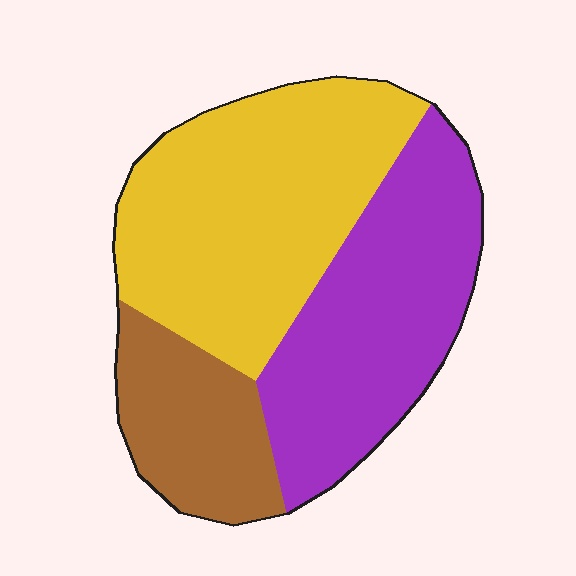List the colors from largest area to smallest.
From largest to smallest: yellow, purple, brown.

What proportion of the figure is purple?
Purple covers about 35% of the figure.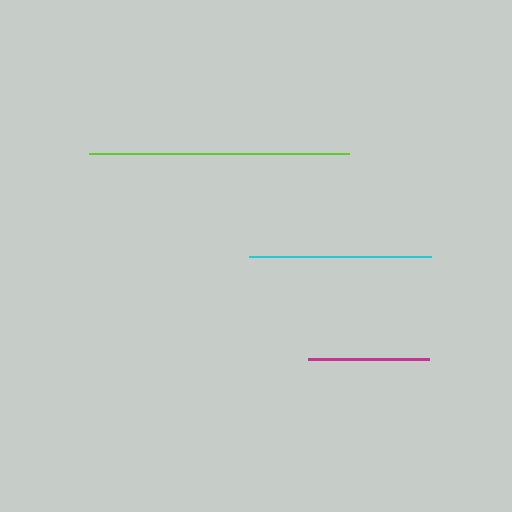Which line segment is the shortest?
The magenta line is the shortest at approximately 121 pixels.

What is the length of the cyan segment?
The cyan segment is approximately 182 pixels long.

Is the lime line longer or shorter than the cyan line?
The lime line is longer than the cyan line.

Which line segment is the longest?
The lime line is the longest at approximately 260 pixels.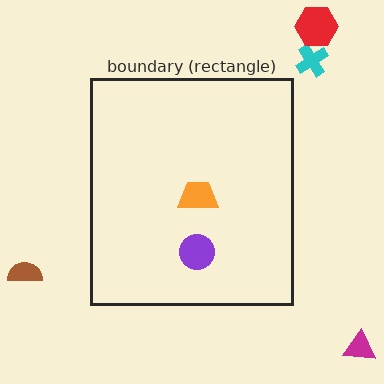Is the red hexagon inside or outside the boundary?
Outside.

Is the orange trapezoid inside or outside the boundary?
Inside.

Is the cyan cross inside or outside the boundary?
Outside.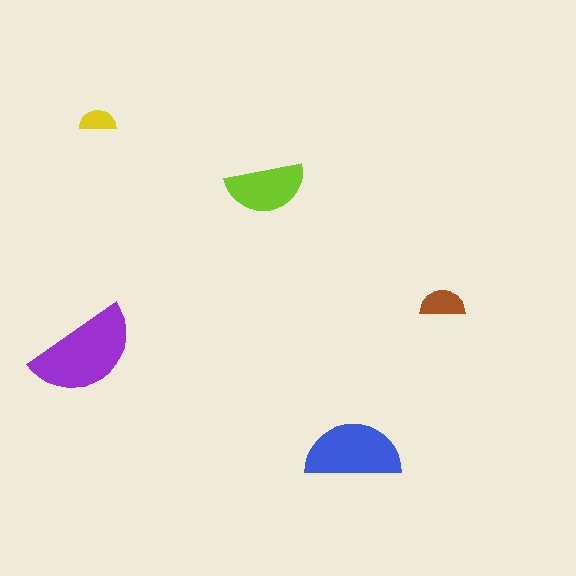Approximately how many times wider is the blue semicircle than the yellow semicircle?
About 2.5 times wider.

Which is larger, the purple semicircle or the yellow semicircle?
The purple one.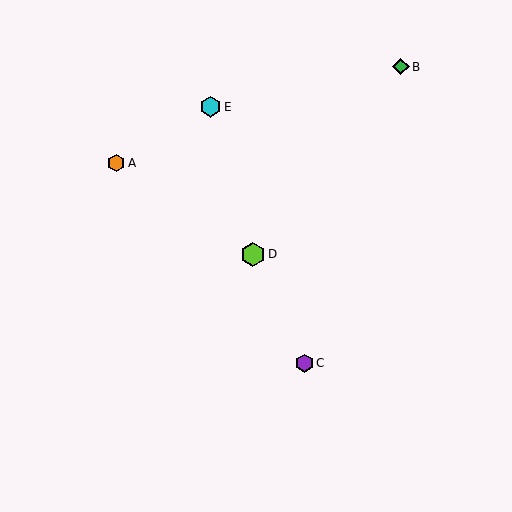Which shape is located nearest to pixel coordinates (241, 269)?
The lime hexagon (labeled D) at (253, 254) is nearest to that location.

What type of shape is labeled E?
Shape E is a cyan hexagon.